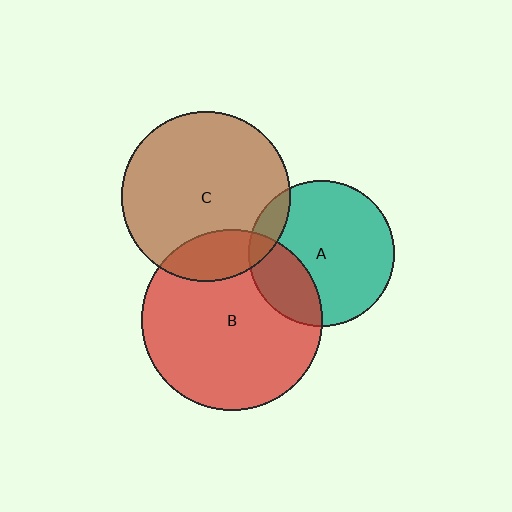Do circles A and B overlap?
Yes.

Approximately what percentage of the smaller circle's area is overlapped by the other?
Approximately 25%.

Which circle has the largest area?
Circle B (red).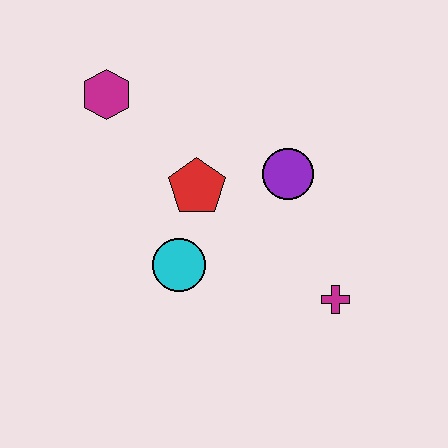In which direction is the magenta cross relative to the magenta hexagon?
The magenta cross is to the right of the magenta hexagon.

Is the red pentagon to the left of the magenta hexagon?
No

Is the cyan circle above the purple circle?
No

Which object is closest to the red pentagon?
The cyan circle is closest to the red pentagon.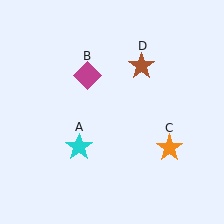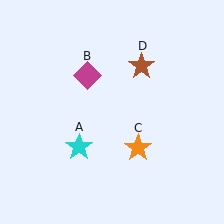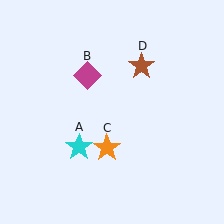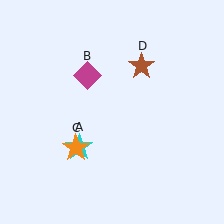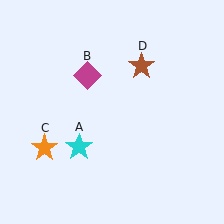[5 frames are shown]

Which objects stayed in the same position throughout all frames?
Cyan star (object A) and magenta diamond (object B) and brown star (object D) remained stationary.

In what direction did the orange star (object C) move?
The orange star (object C) moved left.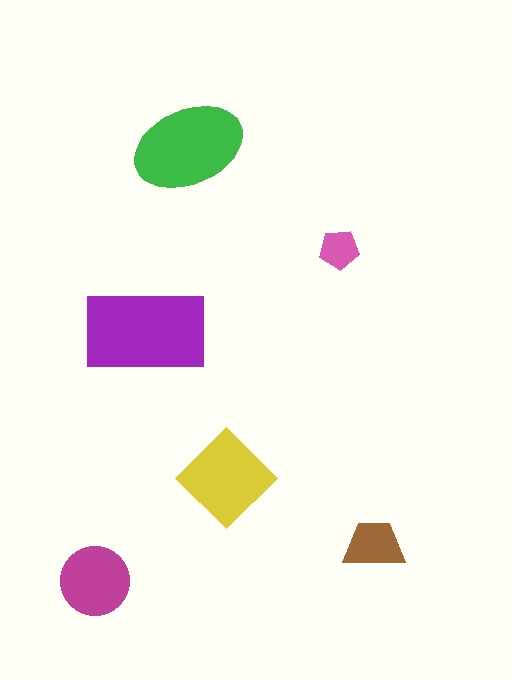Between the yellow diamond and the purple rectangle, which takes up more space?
The purple rectangle.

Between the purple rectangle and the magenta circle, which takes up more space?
The purple rectangle.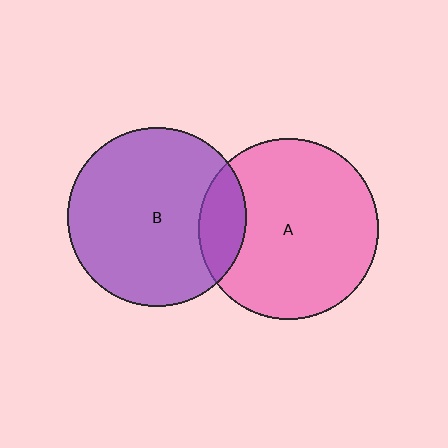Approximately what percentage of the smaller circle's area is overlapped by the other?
Approximately 15%.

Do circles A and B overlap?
Yes.